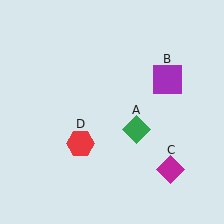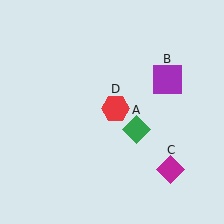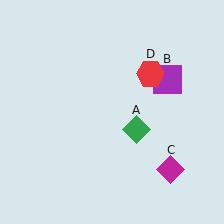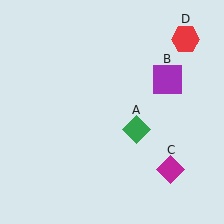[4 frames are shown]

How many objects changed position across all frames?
1 object changed position: red hexagon (object D).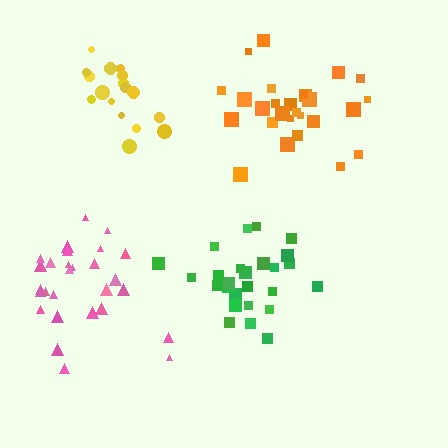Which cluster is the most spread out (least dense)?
Pink.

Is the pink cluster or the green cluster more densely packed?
Green.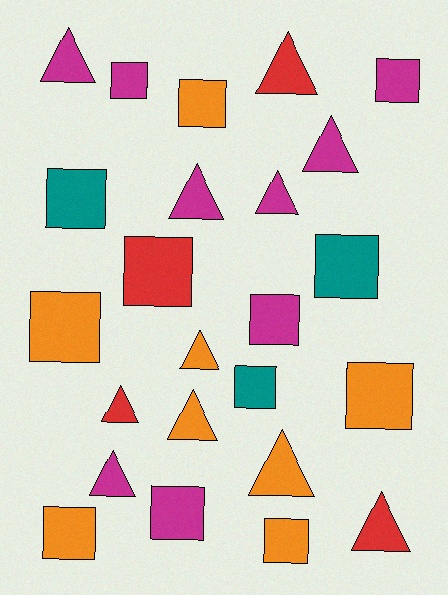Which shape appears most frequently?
Square, with 13 objects.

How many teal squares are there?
There are 3 teal squares.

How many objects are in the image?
There are 24 objects.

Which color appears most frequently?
Magenta, with 9 objects.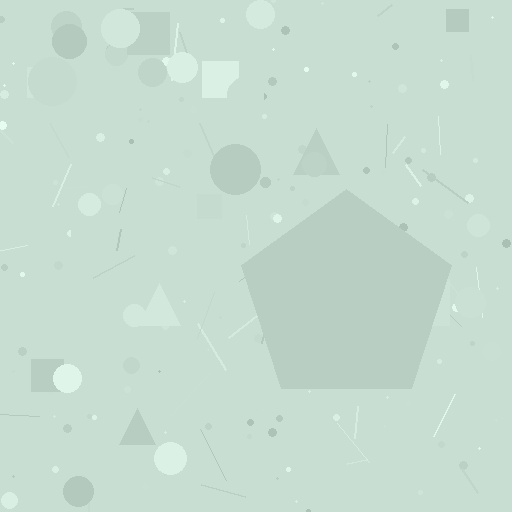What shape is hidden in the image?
A pentagon is hidden in the image.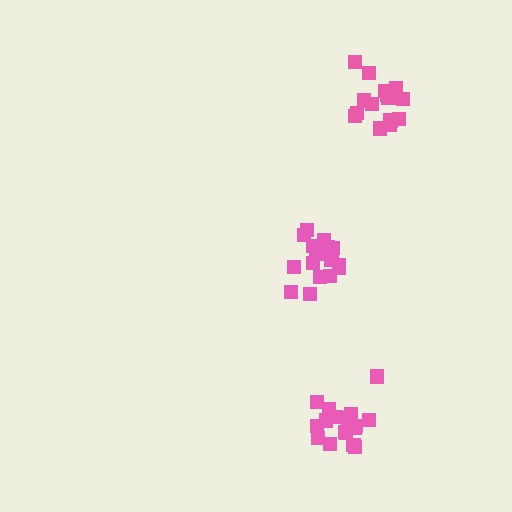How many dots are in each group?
Group 1: 19 dots, Group 2: 17 dots, Group 3: 15 dots (51 total).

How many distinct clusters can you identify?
There are 3 distinct clusters.